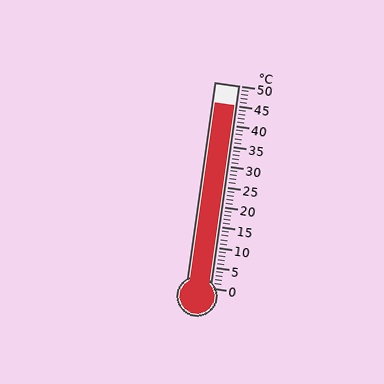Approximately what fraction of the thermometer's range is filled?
The thermometer is filled to approximately 90% of its range.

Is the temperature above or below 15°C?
The temperature is above 15°C.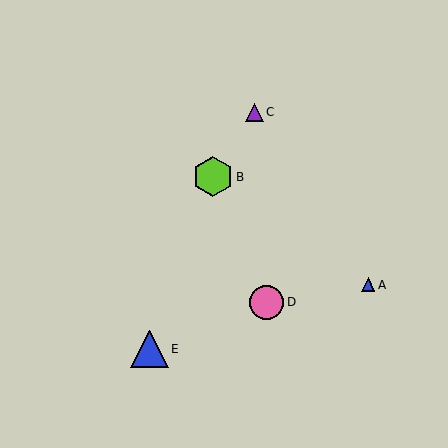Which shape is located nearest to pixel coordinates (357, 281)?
The blue triangle (labeled A) at (368, 285) is nearest to that location.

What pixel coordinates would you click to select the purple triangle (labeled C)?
Click at (254, 112) to select the purple triangle C.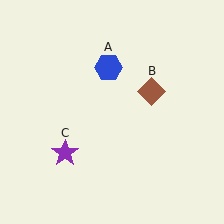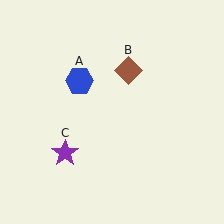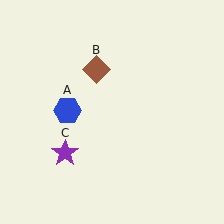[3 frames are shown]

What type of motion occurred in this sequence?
The blue hexagon (object A), brown diamond (object B) rotated counterclockwise around the center of the scene.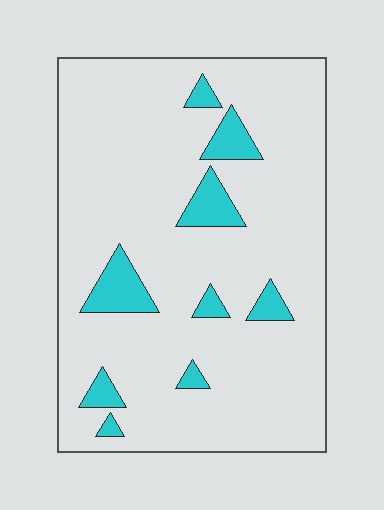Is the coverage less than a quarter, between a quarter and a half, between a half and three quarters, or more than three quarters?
Less than a quarter.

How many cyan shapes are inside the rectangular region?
9.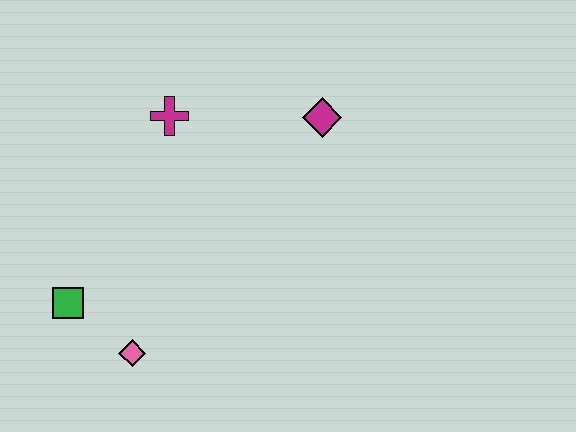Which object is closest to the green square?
The pink diamond is closest to the green square.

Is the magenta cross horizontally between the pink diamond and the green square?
No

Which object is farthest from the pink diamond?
The magenta diamond is farthest from the pink diamond.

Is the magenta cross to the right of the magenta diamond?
No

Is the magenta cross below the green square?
No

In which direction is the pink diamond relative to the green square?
The pink diamond is to the right of the green square.